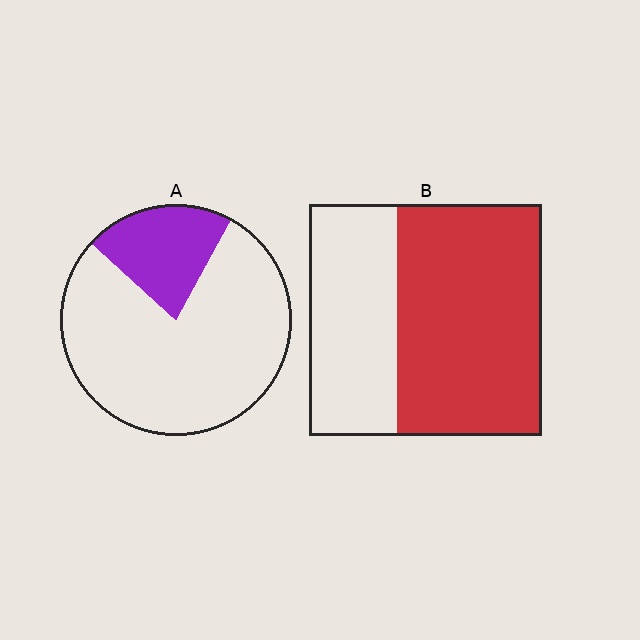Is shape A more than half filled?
No.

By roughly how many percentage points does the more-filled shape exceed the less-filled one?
By roughly 40 percentage points (B over A).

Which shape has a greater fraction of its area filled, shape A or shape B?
Shape B.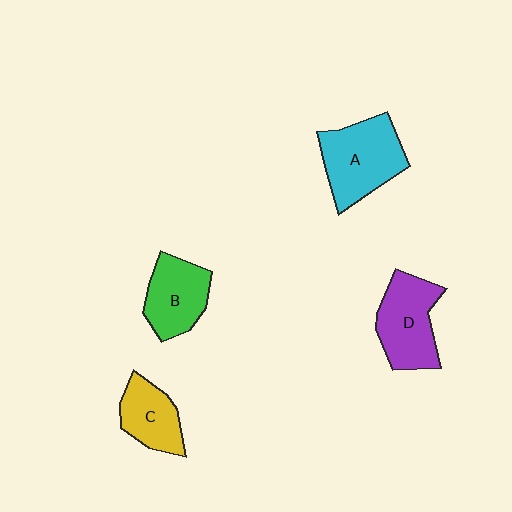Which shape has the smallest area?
Shape C (yellow).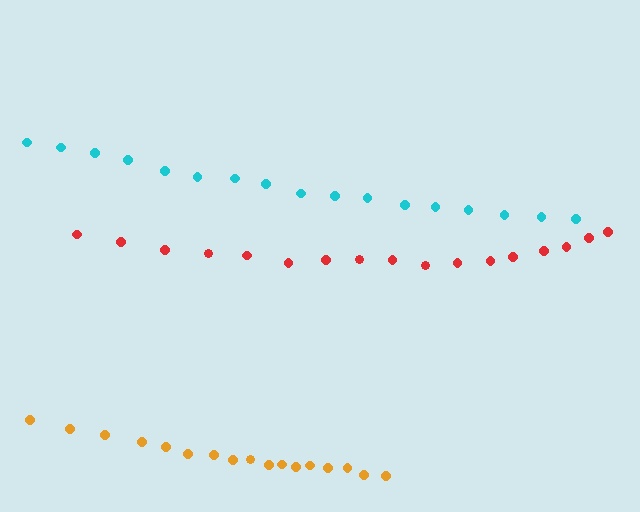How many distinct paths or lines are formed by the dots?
There are 3 distinct paths.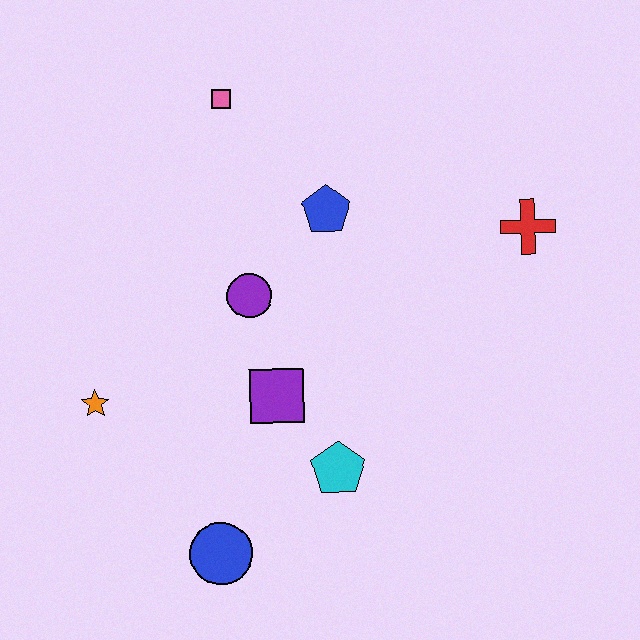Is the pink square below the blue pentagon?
No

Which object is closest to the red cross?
The blue pentagon is closest to the red cross.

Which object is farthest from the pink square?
The blue circle is farthest from the pink square.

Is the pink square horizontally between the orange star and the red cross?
Yes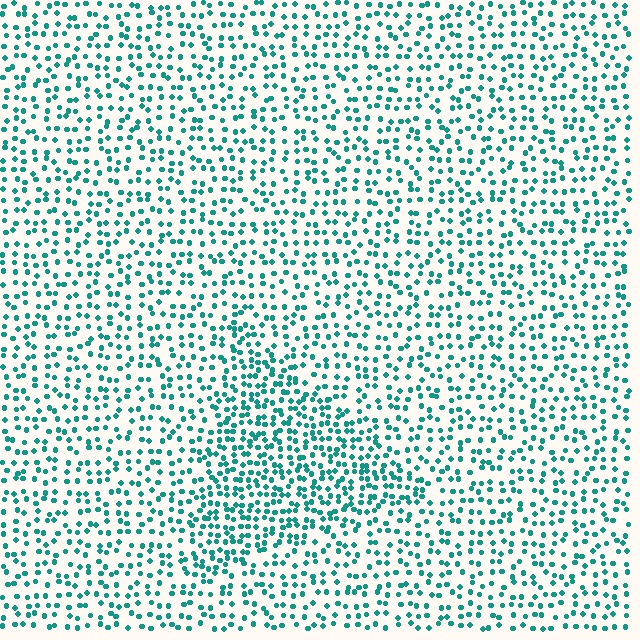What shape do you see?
I see a triangle.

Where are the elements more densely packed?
The elements are more densely packed inside the triangle boundary.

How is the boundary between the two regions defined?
The boundary is defined by a change in element density (approximately 1.7x ratio). All elements are the same color, size, and shape.